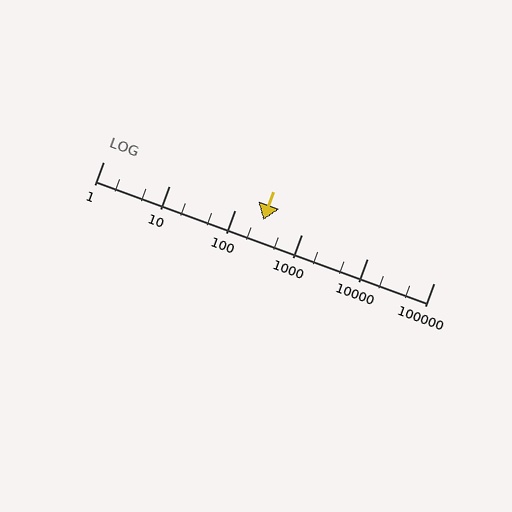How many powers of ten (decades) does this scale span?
The scale spans 5 decades, from 1 to 100000.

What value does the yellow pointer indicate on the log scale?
The pointer indicates approximately 260.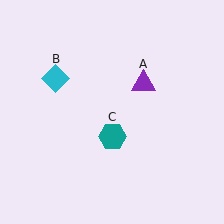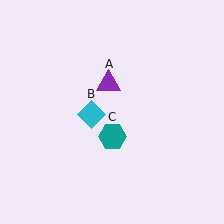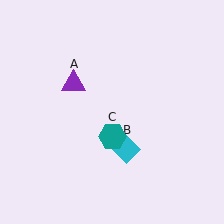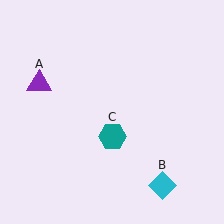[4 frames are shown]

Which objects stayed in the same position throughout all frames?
Teal hexagon (object C) remained stationary.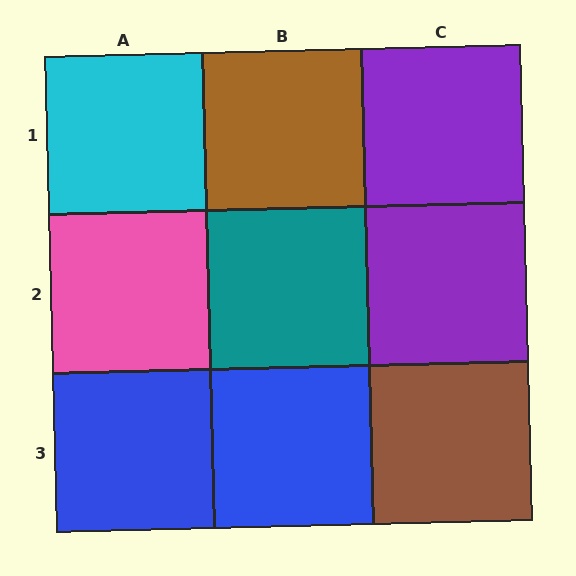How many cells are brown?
2 cells are brown.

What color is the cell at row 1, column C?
Purple.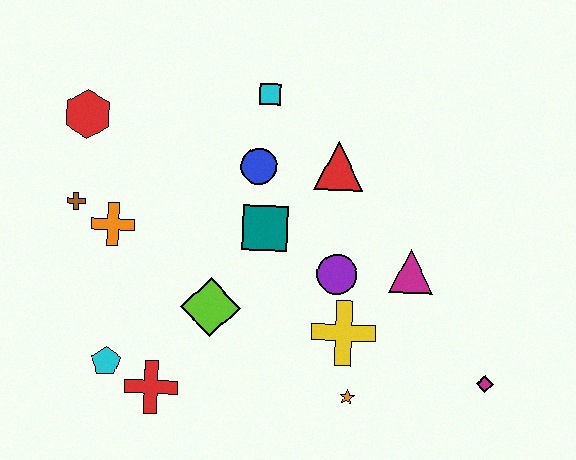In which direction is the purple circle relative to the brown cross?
The purple circle is to the right of the brown cross.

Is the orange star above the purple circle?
No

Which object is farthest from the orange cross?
The magenta diamond is farthest from the orange cross.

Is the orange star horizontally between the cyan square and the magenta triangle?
Yes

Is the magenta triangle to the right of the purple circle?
Yes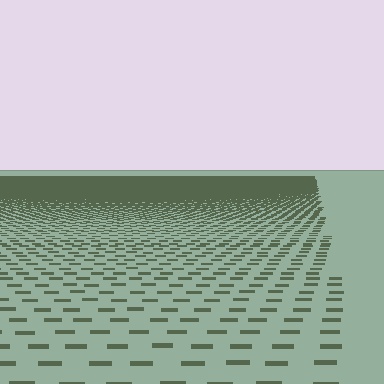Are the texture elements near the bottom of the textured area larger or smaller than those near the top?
Larger. Near the bottom, elements are closer to the viewer and appear at a bigger on-screen size.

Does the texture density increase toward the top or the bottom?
Density increases toward the top.